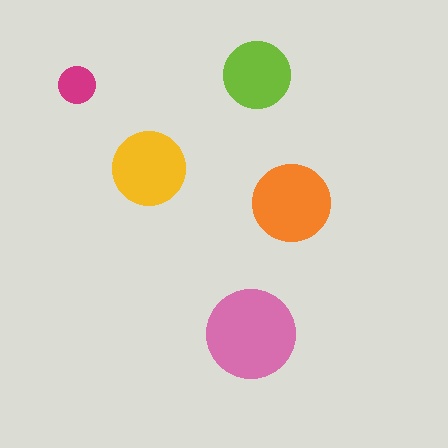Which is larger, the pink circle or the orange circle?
The pink one.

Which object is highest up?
The lime circle is topmost.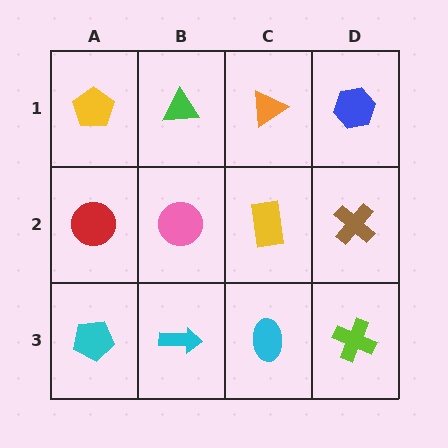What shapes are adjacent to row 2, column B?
A green triangle (row 1, column B), a cyan arrow (row 3, column B), a red circle (row 2, column A), a yellow rectangle (row 2, column C).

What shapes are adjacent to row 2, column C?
An orange triangle (row 1, column C), a cyan ellipse (row 3, column C), a pink circle (row 2, column B), a brown cross (row 2, column D).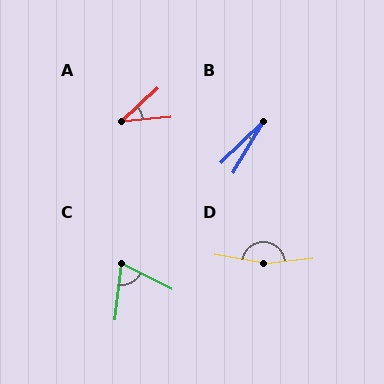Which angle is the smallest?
B, at approximately 16 degrees.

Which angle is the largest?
D, at approximately 164 degrees.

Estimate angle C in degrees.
Approximately 69 degrees.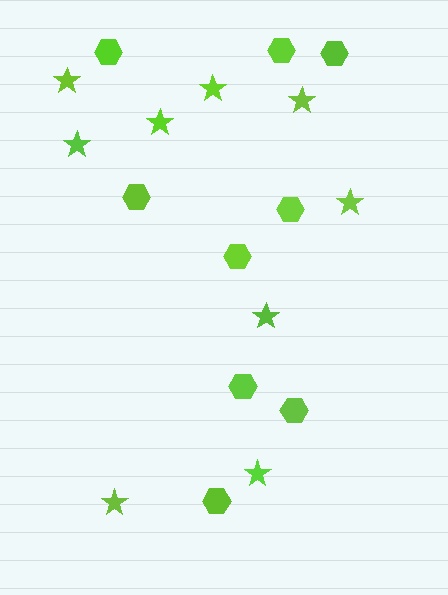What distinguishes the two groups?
There are 2 groups: one group of stars (9) and one group of hexagons (9).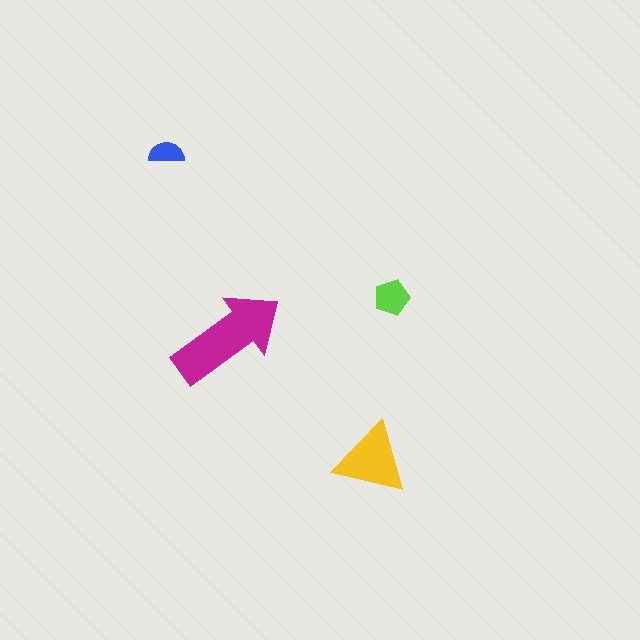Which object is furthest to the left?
The blue semicircle is leftmost.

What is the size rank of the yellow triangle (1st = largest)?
2nd.